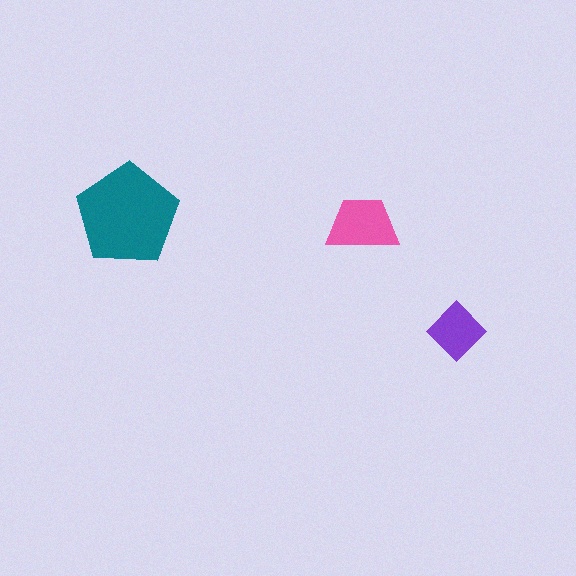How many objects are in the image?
There are 3 objects in the image.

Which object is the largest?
The teal pentagon.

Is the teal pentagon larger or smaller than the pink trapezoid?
Larger.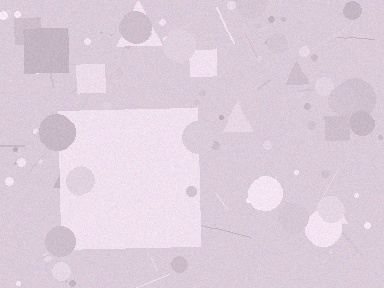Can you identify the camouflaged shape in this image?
The camouflaged shape is a square.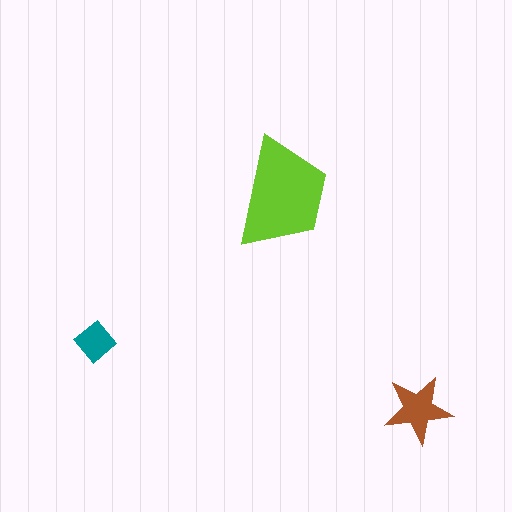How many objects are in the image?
There are 3 objects in the image.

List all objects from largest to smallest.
The lime trapezoid, the brown star, the teal diamond.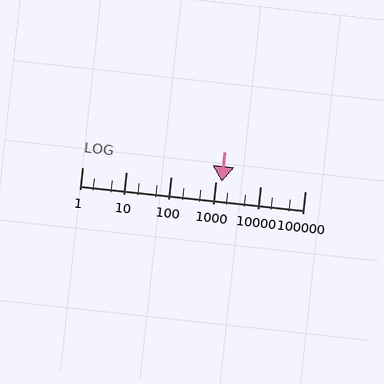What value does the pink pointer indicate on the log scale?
The pointer indicates approximately 1400.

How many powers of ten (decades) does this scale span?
The scale spans 5 decades, from 1 to 100000.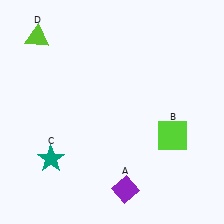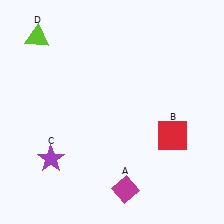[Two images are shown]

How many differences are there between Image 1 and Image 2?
There are 3 differences between the two images.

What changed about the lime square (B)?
In Image 1, B is lime. In Image 2, it changed to red.